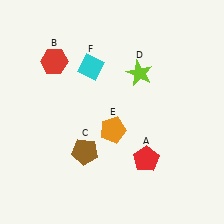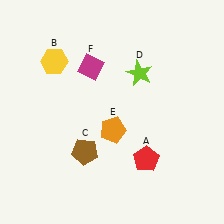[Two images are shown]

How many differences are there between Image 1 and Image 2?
There are 2 differences between the two images.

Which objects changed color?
B changed from red to yellow. F changed from cyan to magenta.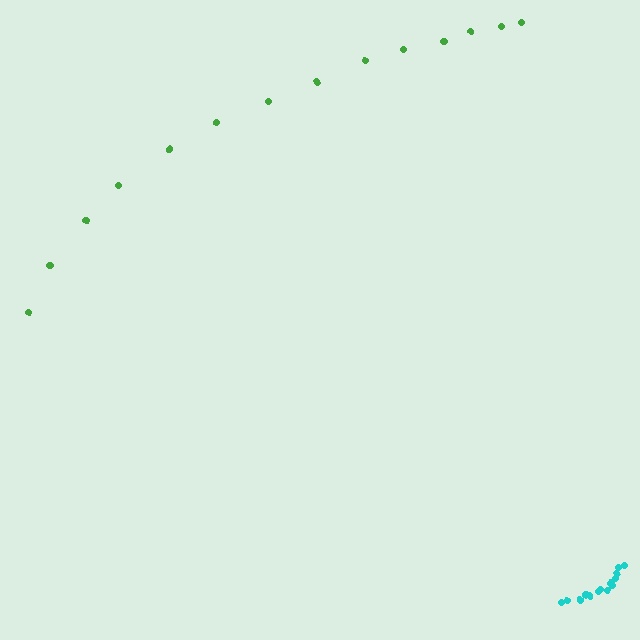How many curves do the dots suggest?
There are 2 distinct paths.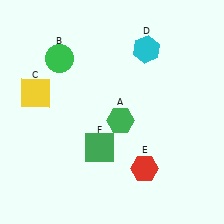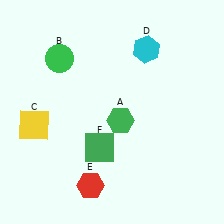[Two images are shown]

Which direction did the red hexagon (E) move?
The red hexagon (E) moved left.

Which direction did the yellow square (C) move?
The yellow square (C) moved down.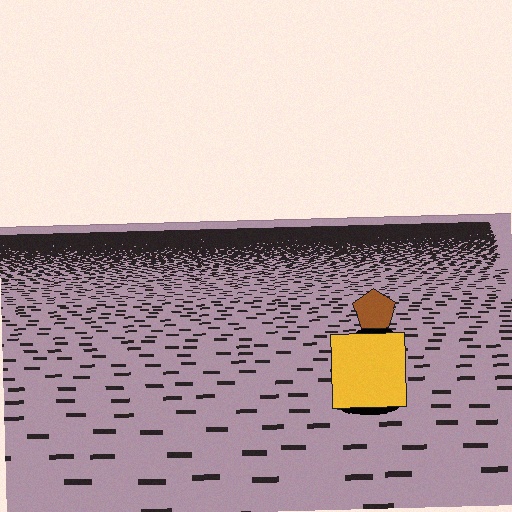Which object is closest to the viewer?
The yellow square is closest. The texture marks near it are larger and more spread out.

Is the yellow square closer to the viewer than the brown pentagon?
Yes. The yellow square is closer — you can tell from the texture gradient: the ground texture is coarser near it.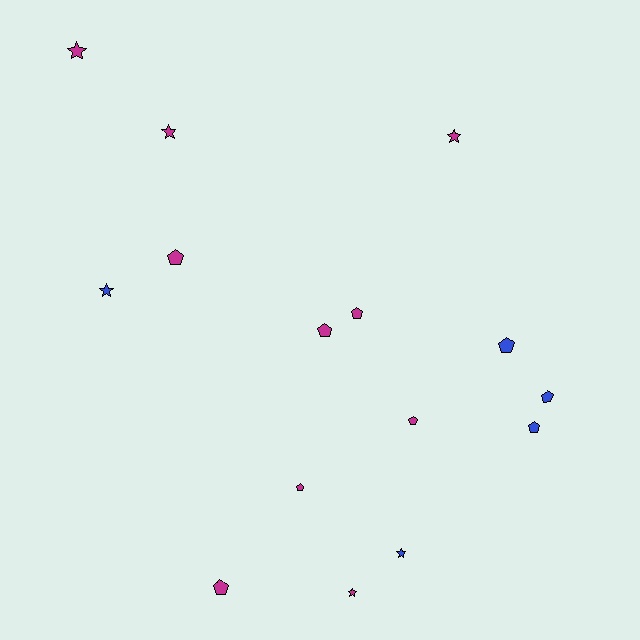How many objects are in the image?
There are 15 objects.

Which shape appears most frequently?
Pentagon, with 9 objects.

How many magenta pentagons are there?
There are 6 magenta pentagons.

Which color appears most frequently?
Magenta, with 10 objects.